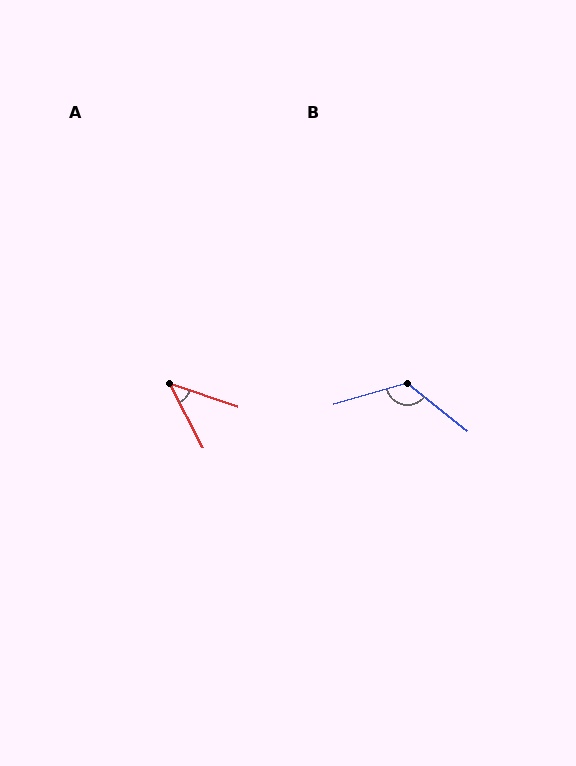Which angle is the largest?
B, at approximately 125 degrees.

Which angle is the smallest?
A, at approximately 44 degrees.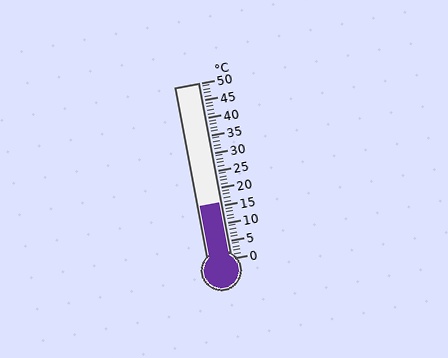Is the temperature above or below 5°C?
The temperature is above 5°C.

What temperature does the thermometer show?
The thermometer shows approximately 16°C.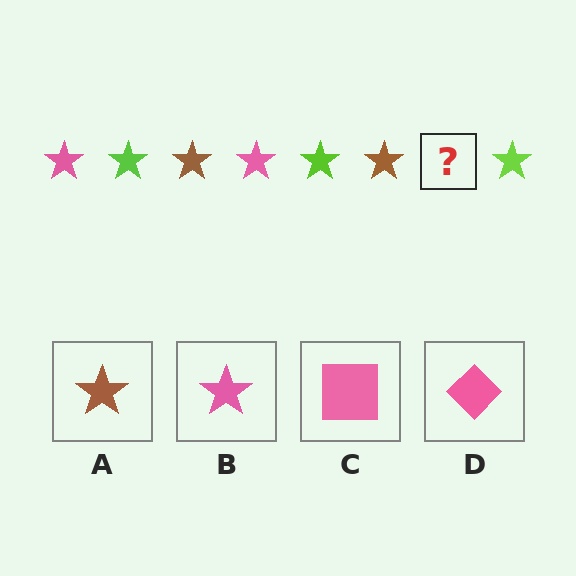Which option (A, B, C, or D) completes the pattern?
B.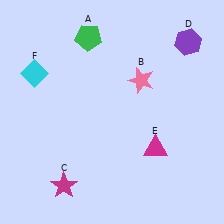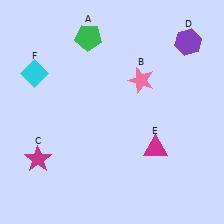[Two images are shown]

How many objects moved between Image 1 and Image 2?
1 object moved between the two images.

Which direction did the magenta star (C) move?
The magenta star (C) moved up.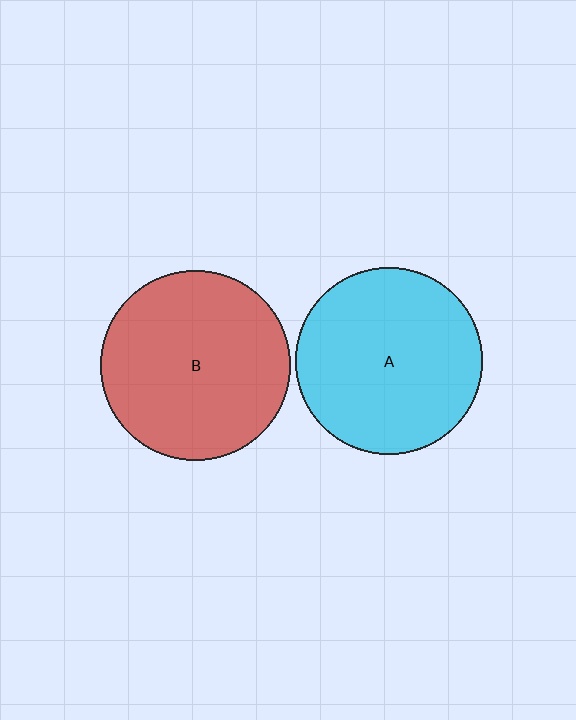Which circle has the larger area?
Circle B (red).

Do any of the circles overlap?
No, none of the circles overlap.